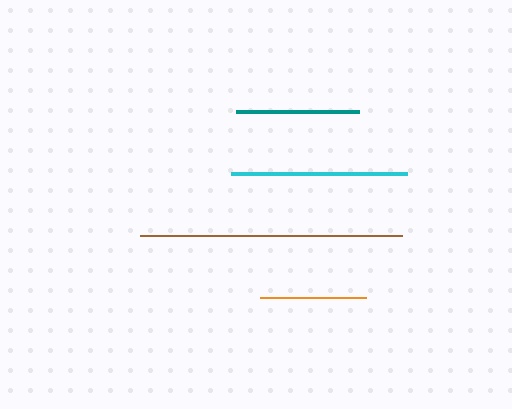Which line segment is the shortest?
The orange line is the shortest at approximately 106 pixels.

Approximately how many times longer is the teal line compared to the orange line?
The teal line is approximately 1.2 times the length of the orange line.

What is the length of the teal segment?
The teal segment is approximately 123 pixels long.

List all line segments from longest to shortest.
From longest to shortest: brown, cyan, teal, orange.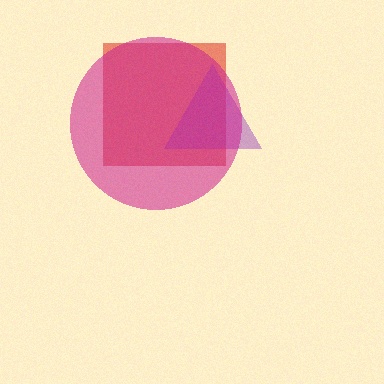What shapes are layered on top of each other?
The layered shapes are: a red square, a purple triangle, a magenta circle.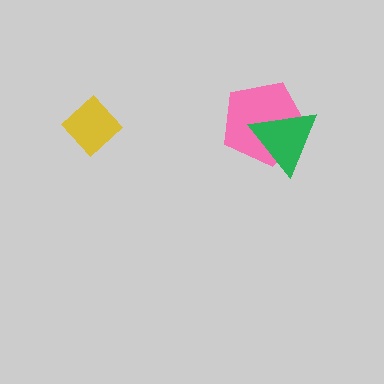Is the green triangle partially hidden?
No, no other shape covers it.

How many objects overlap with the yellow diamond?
0 objects overlap with the yellow diamond.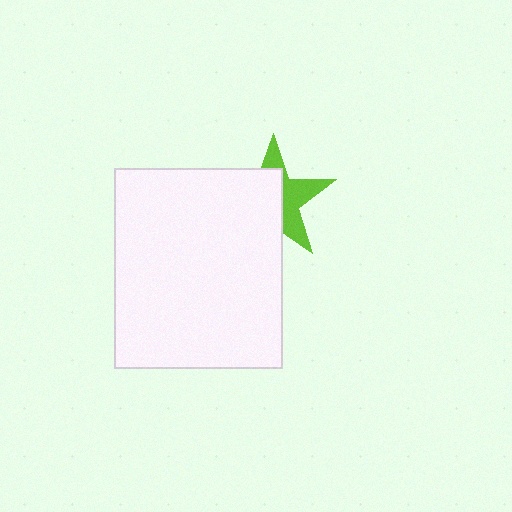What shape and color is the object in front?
The object in front is a white rectangle.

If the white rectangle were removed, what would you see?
You would see the complete lime star.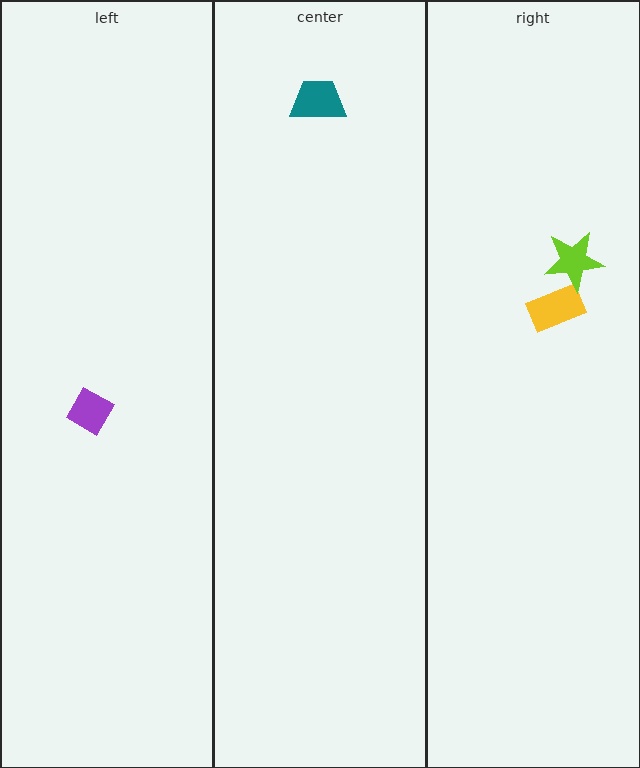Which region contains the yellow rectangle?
The right region.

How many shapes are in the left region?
1.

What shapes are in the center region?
The teal trapezoid.